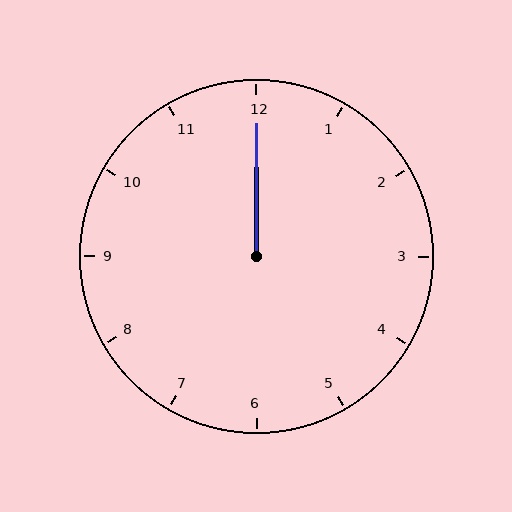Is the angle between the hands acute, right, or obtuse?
It is acute.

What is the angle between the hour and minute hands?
Approximately 0 degrees.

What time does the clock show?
12:00.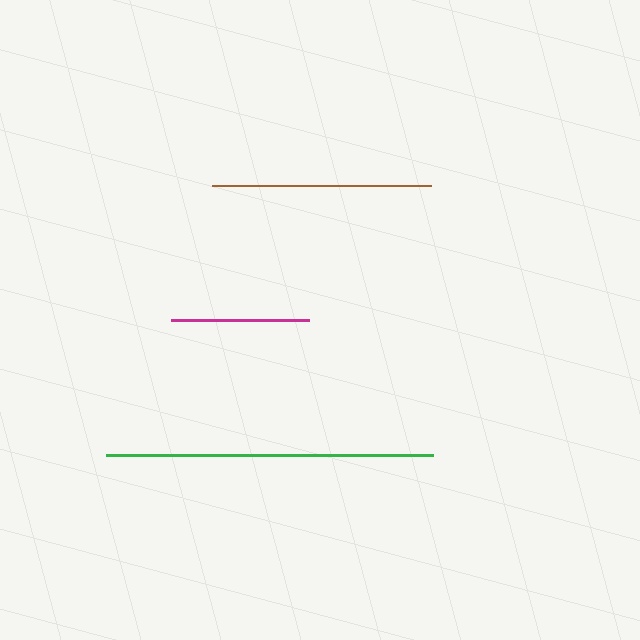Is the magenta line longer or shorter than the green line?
The green line is longer than the magenta line.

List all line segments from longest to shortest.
From longest to shortest: green, brown, magenta.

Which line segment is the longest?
The green line is the longest at approximately 327 pixels.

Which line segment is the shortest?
The magenta line is the shortest at approximately 139 pixels.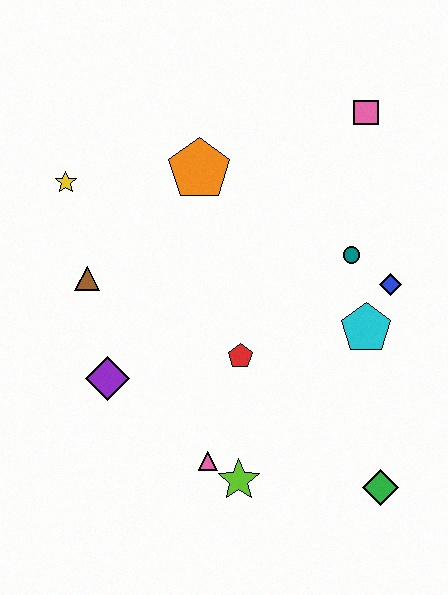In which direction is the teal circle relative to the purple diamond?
The teal circle is to the right of the purple diamond.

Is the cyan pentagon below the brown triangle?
Yes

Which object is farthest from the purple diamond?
The pink square is farthest from the purple diamond.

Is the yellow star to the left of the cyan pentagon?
Yes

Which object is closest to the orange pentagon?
The yellow star is closest to the orange pentagon.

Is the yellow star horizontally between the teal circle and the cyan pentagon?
No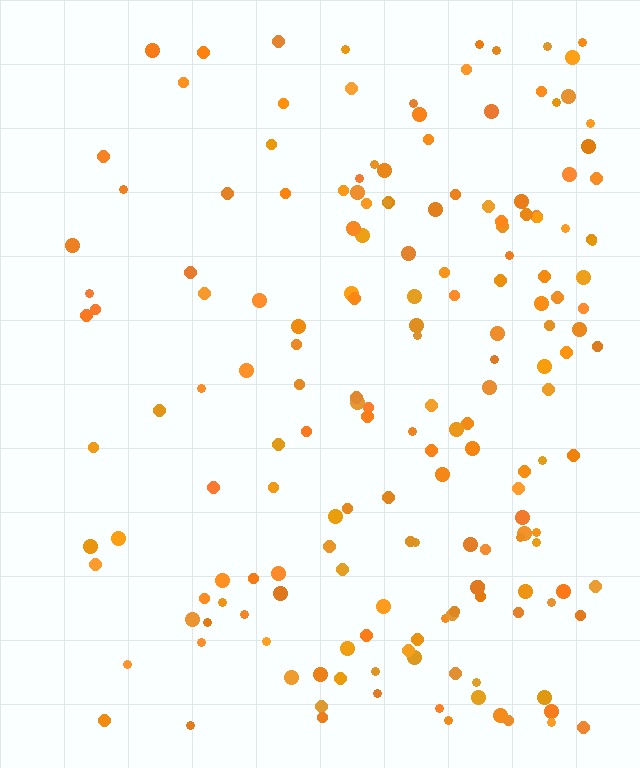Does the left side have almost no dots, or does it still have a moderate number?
Still a moderate number, just noticeably fewer than the right.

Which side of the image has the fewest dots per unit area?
The left.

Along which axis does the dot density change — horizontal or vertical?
Horizontal.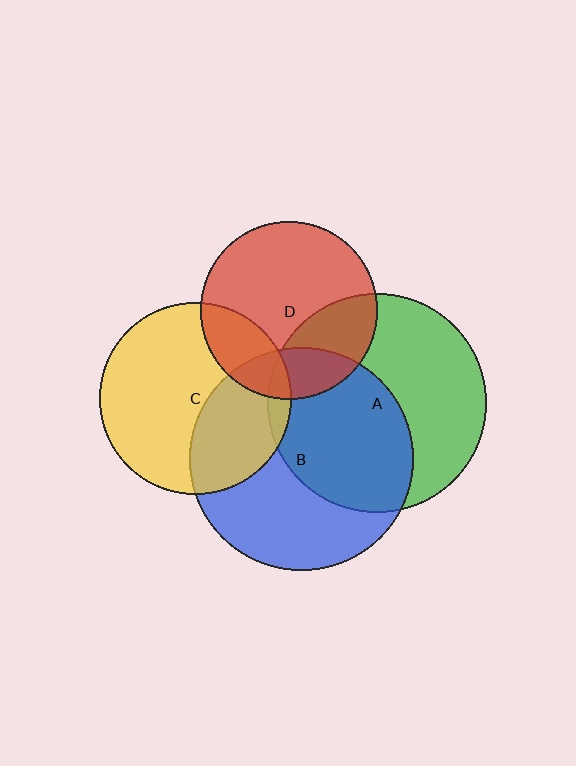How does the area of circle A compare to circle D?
Approximately 1.5 times.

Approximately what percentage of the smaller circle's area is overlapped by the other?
Approximately 30%.